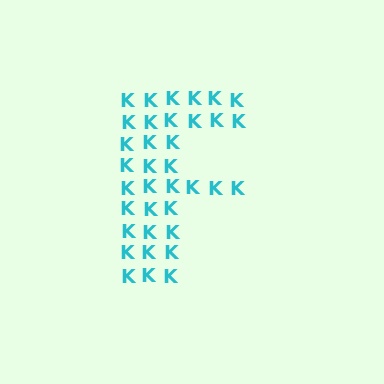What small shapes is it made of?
It is made of small letter K's.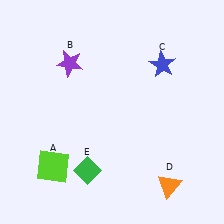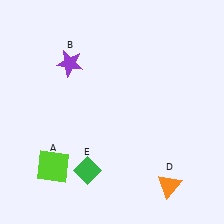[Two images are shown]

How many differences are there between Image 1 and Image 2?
There is 1 difference between the two images.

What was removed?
The blue star (C) was removed in Image 2.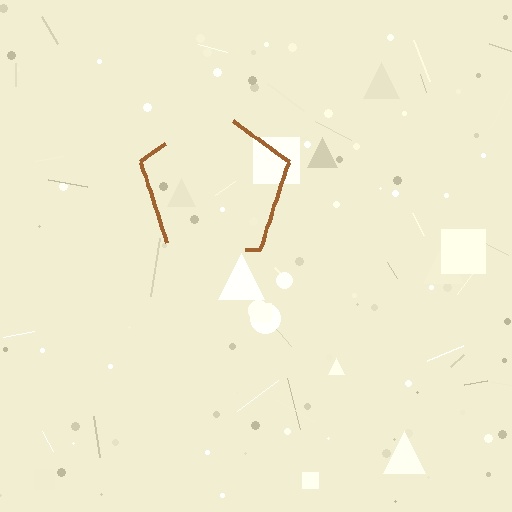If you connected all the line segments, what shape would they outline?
They would outline a pentagon.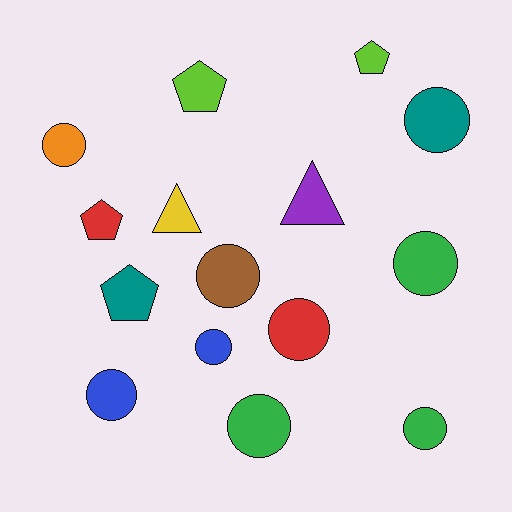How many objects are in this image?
There are 15 objects.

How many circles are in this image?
There are 9 circles.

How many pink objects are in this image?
There are no pink objects.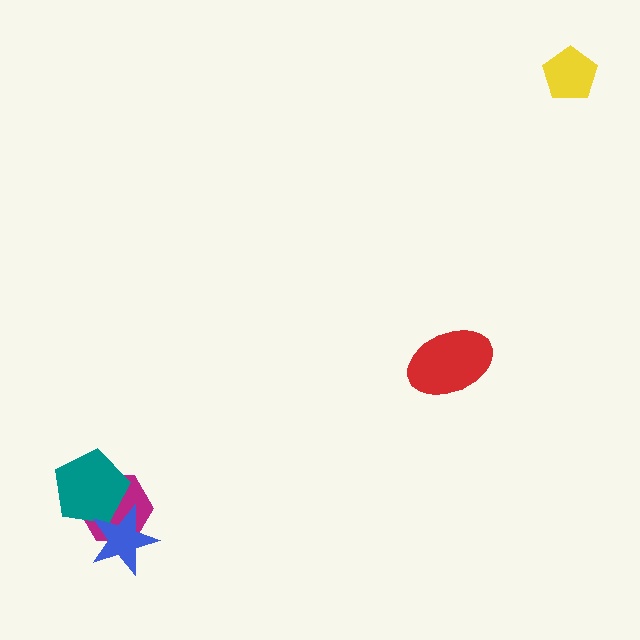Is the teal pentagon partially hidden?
Yes, it is partially covered by another shape.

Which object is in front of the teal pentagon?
The blue star is in front of the teal pentagon.